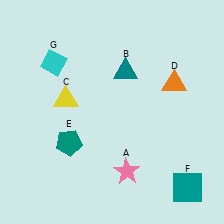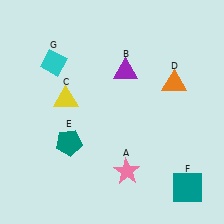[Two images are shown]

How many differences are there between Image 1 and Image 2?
There is 1 difference between the two images.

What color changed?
The triangle (B) changed from teal in Image 1 to purple in Image 2.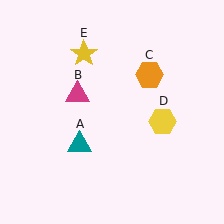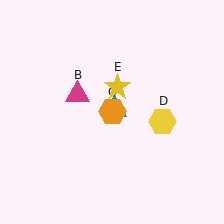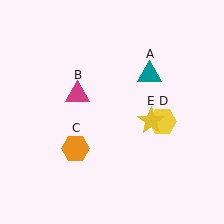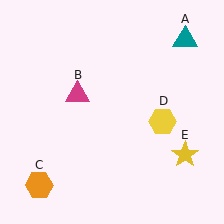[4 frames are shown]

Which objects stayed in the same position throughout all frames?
Magenta triangle (object B) and yellow hexagon (object D) remained stationary.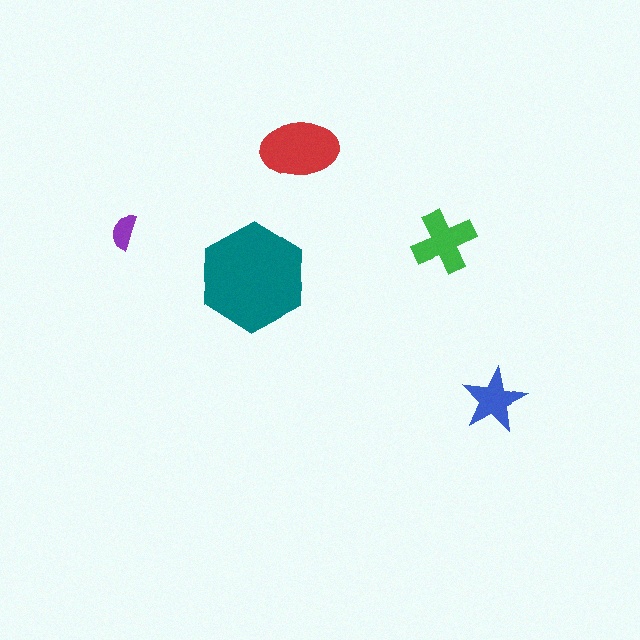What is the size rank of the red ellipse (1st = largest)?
2nd.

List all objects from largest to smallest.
The teal hexagon, the red ellipse, the green cross, the blue star, the purple semicircle.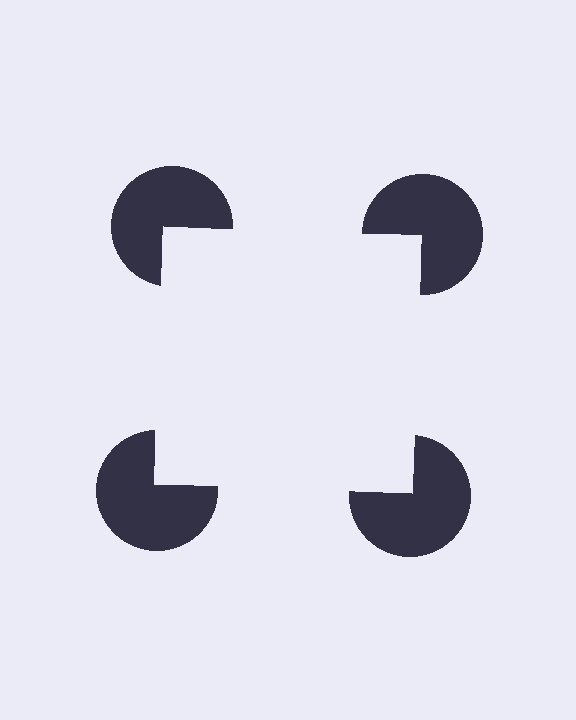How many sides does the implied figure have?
4 sides.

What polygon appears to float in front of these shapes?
An illusory square — its edges are inferred from the aligned wedge cuts in the pac-man discs, not physically drawn.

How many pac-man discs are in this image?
There are 4 — one at each vertex of the illusory square.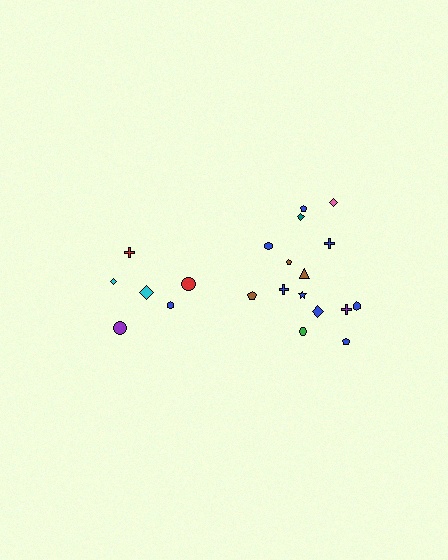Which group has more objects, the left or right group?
The right group.